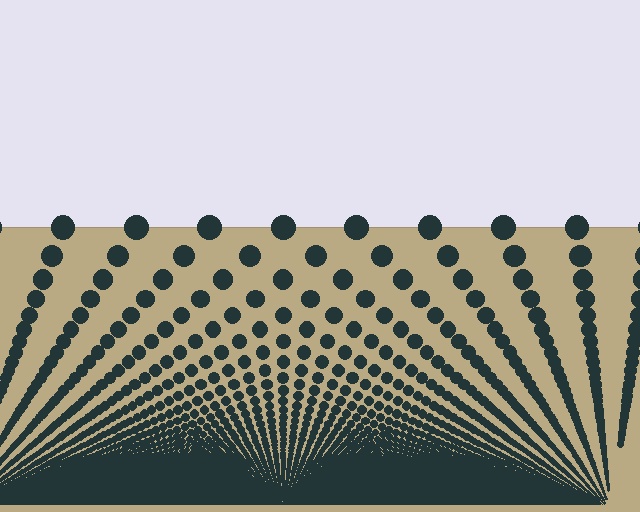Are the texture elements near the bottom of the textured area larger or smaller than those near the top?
Smaller. The gradient is inverted — elements near the bottom are smaller and denser.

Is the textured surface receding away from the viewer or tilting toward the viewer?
The surface appears to tilt toward the viewer. Texture elements get larger and sparser toward the top.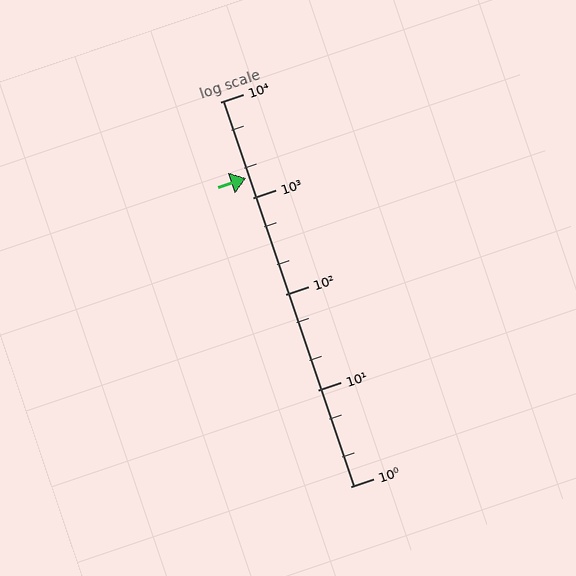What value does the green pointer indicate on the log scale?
The pointer indicates approximately 1600.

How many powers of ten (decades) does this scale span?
The scale spans 4 decades, from 1 to 10000.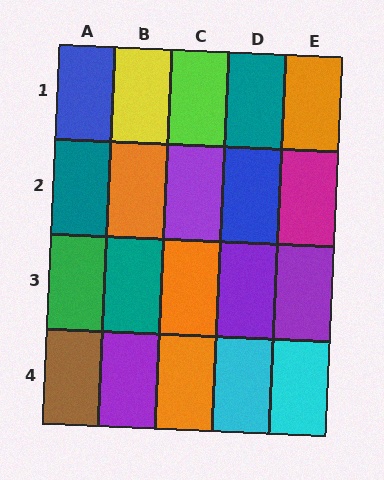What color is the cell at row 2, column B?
Orange.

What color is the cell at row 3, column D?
Purple.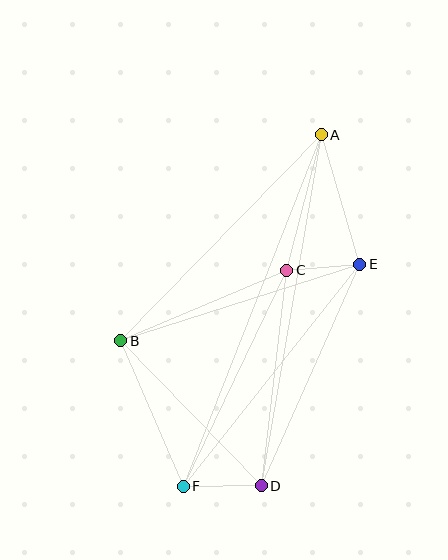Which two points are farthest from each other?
Points A and F are farthest from each other.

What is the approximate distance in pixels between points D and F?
The distance between D and F is approximately 78 pixels.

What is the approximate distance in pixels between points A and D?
The distance between A and D is approximately 356 pixels.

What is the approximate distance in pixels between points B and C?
The distance between B and C is approximately 180 pixels.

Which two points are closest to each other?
Points C and E are closest to each other.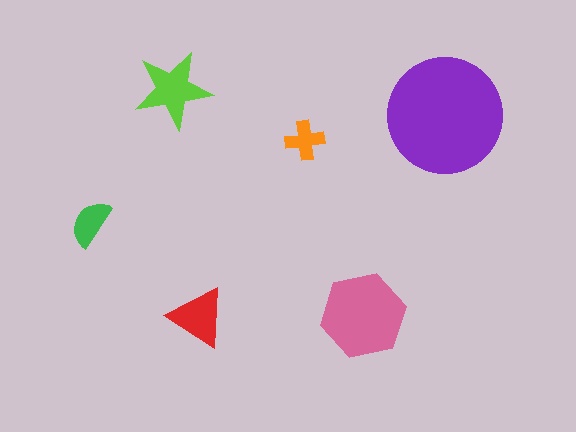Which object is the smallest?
The orange cross.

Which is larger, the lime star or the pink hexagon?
The pink hexagon.